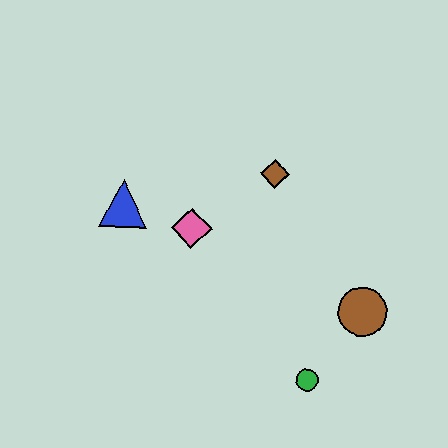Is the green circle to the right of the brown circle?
No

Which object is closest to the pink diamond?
The blue triangle is closest to the pink diamond.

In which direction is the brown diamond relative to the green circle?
The brown diamond is above the green circle.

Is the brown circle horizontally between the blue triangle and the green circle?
No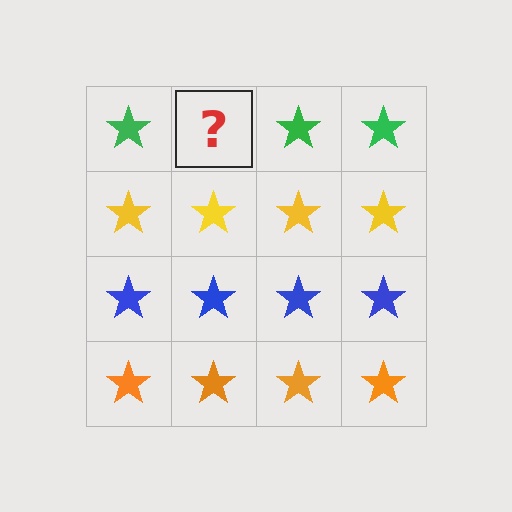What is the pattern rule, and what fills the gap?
The rule is that each row has a consistent color. The gap should be filled with a green star.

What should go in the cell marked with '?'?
The missing cell should contain a green star.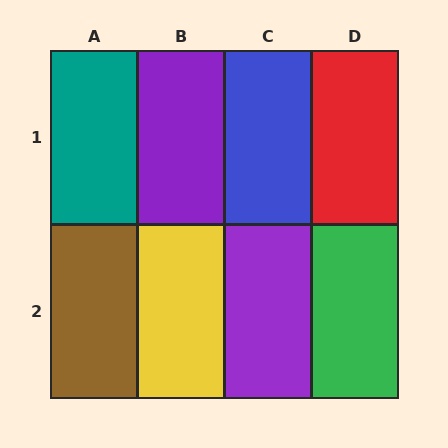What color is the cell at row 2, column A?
Brown.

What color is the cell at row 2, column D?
Green.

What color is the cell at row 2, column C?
Purple.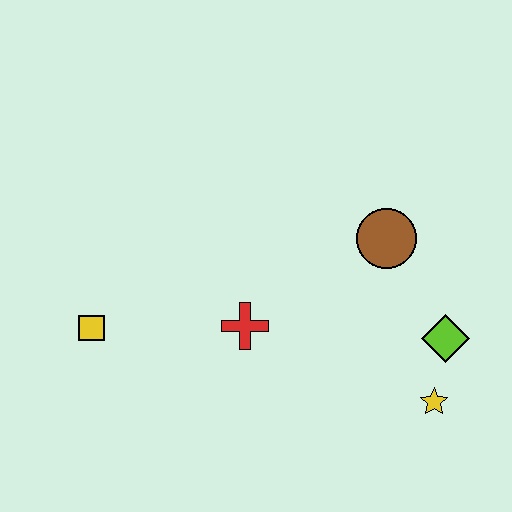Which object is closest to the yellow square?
The red cross is closest to the yellow square.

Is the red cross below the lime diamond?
No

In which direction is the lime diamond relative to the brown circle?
The lime diamond is below the brown circle.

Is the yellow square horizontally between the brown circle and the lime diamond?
No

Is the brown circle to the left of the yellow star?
Yes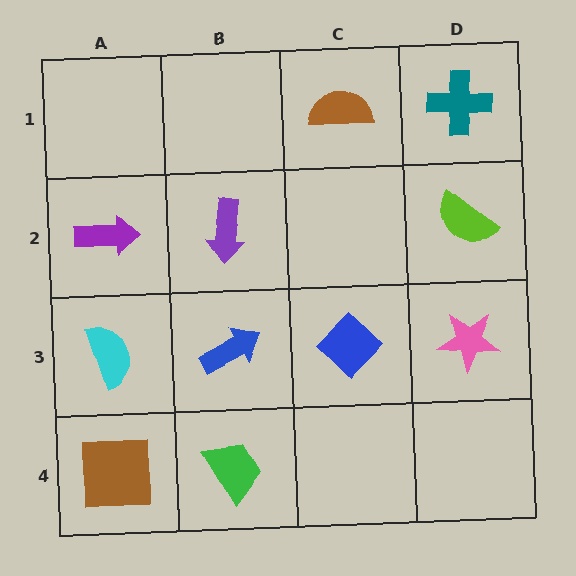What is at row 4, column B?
A green trapezoid.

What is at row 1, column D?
A teal cross.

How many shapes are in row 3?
4 shapes.